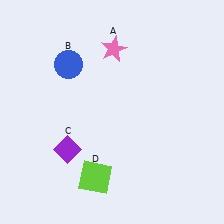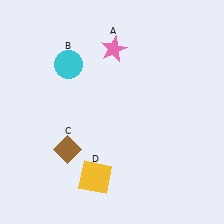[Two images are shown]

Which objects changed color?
B changed from blue to cyan. C changed from purple to brown. D changed from lime to yellow.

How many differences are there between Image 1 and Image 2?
There are 3 differences between the two images.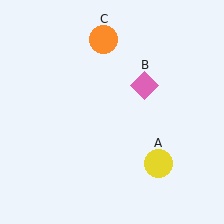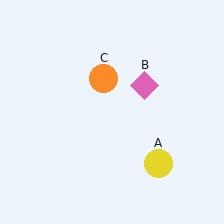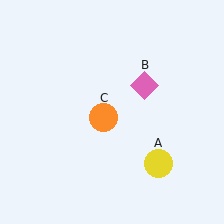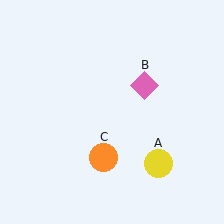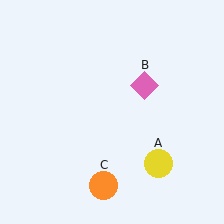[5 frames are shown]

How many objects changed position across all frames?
1 object changed position: orange circle (object C).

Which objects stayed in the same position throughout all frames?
Yellow circle (object A) and pink diamond (object B) remained stationary.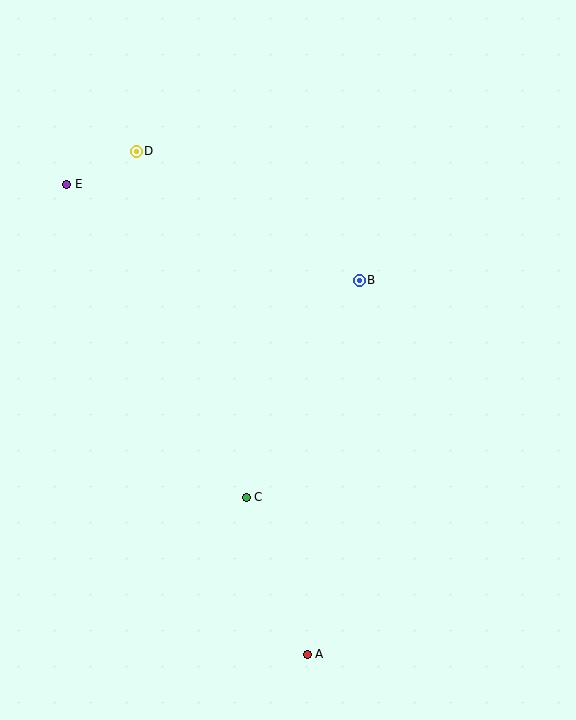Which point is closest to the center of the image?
Point B at (359, 280) is closest to the center.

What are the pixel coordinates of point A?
Point A is at (307, 654).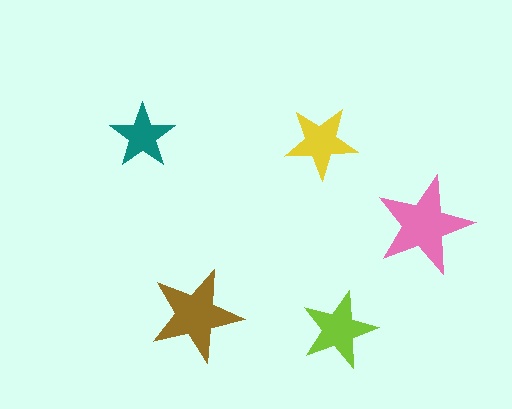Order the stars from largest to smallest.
the pink one, the brown one, the lime one, the yellow one, the teal one.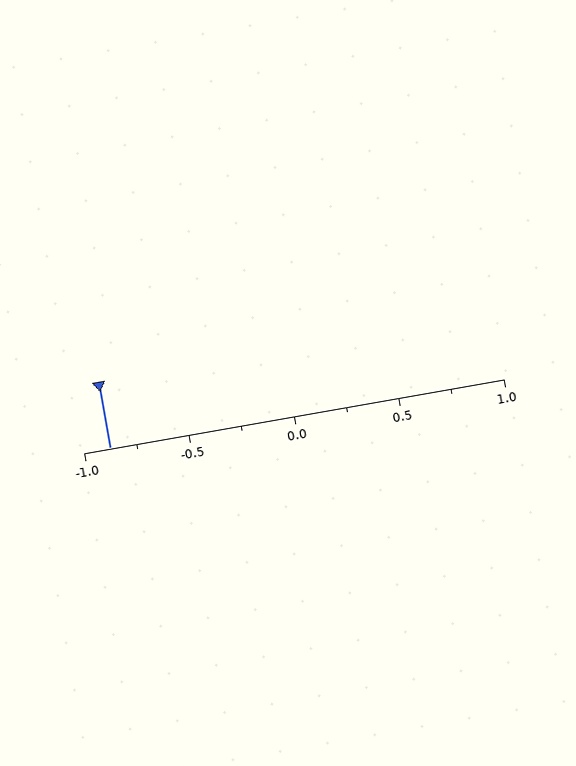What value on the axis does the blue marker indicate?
The marker indicates approximately -0.88.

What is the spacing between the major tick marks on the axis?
The major ticks are spaced 0.5 apart.